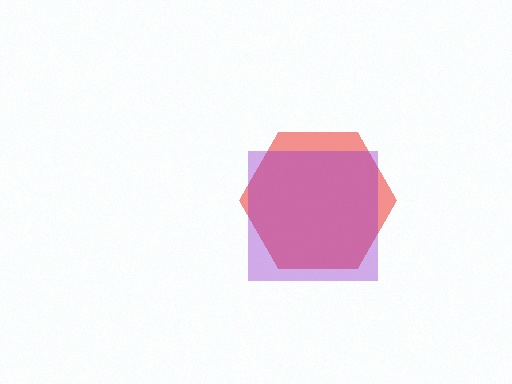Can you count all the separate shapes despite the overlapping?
Yes, there are 2 separate shapes.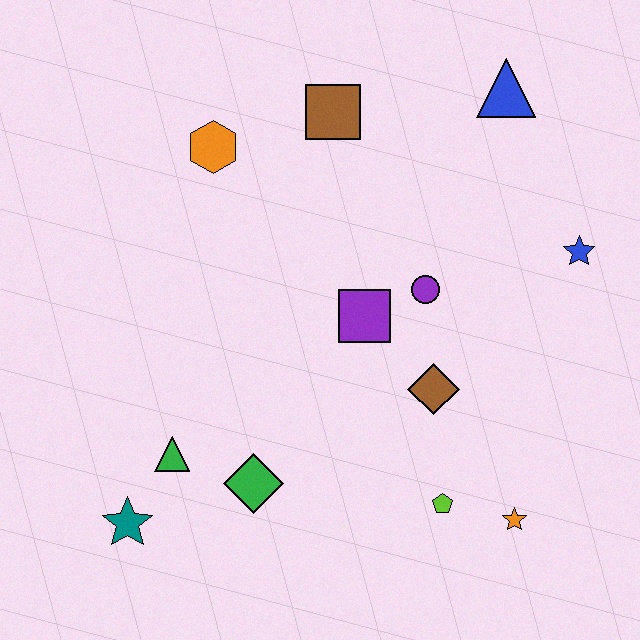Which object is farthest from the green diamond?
The blue triangle is farthest from the green diamond.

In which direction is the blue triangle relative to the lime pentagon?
The blue triangle is above the lime pentagon.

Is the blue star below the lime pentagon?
No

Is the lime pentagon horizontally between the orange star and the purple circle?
Yes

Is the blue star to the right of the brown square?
Yes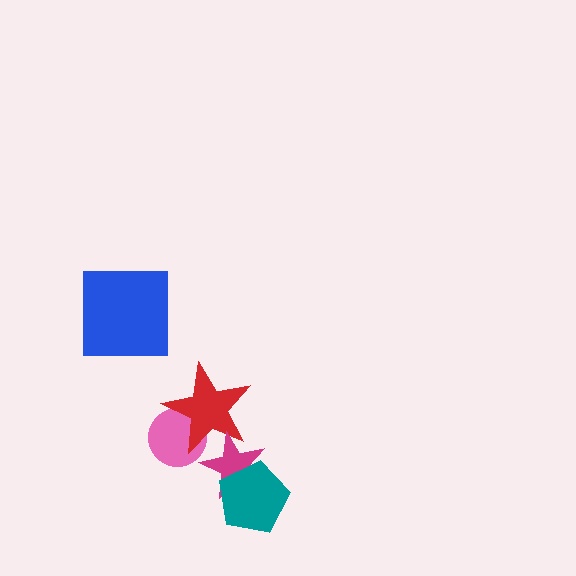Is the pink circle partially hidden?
Yes, it is partially covered by another shape.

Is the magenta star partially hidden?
Yes, it is partially covered by another shape.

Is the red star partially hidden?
Yes, it is partially covered by another shape.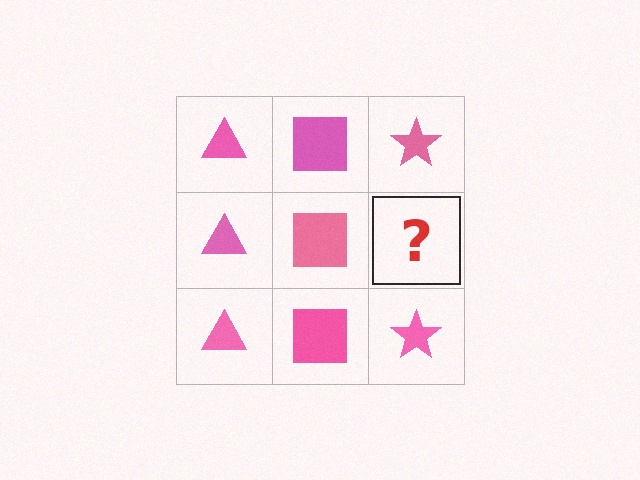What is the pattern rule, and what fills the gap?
The rule is that each column has a consistent shape. The gap should be filled with a pink star.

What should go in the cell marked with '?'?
The missing cell should contain a pink star.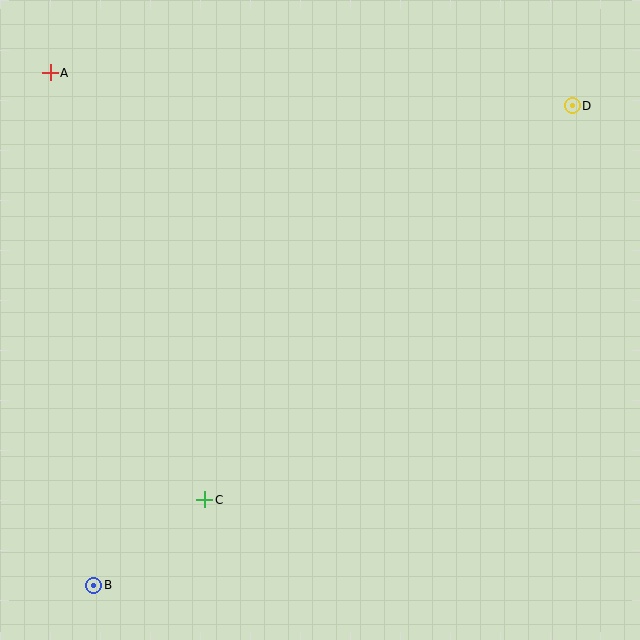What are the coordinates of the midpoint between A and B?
The midpoint between A and B is at (72, 329).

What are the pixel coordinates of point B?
Point B is at (94, 585).